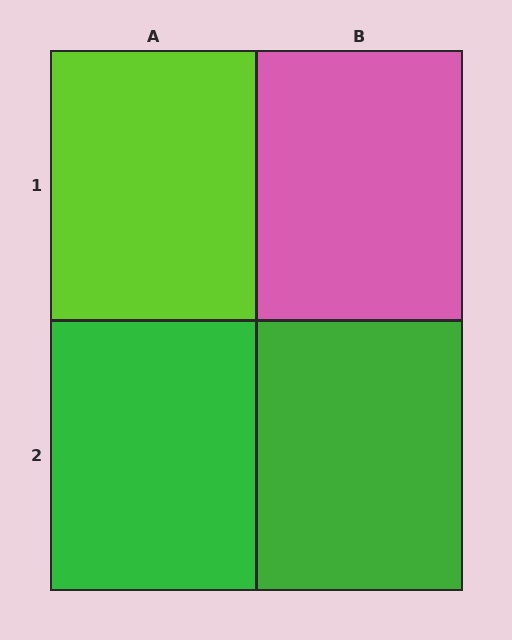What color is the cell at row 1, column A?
Lime.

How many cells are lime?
1 cell is lime.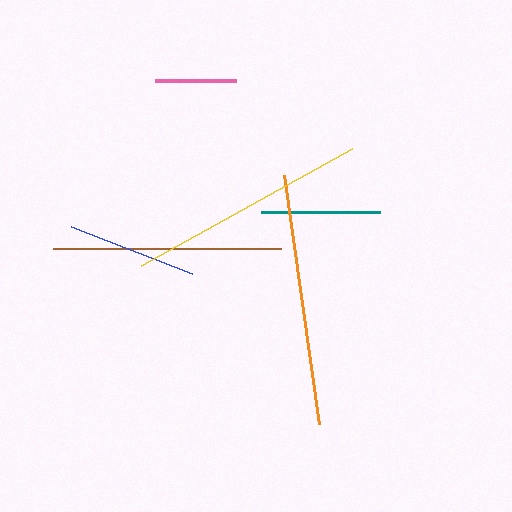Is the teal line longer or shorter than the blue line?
The blue line is longer than the teal line.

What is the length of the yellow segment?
The yellow segment is approximately 241 pixels long.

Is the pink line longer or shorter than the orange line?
The orange line is longer than the pink line.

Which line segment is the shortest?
The pink line is the shortest at approximately 82 pixels.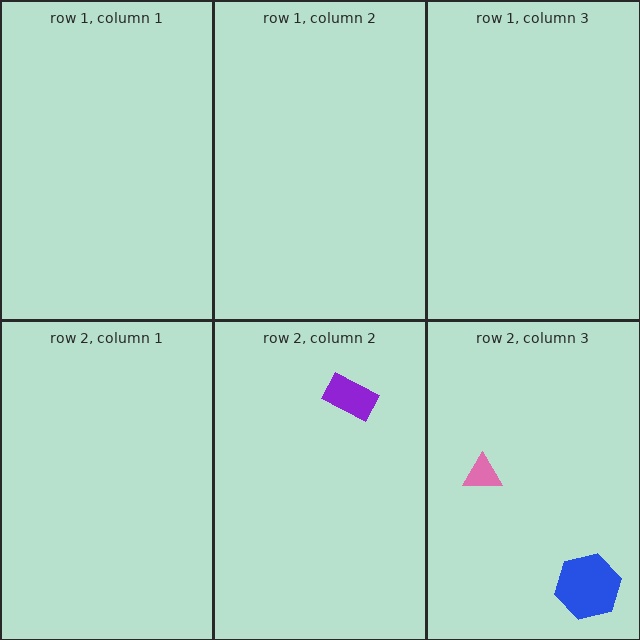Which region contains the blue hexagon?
The row 2, column 3 region.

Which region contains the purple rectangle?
The row 2, column 2 region.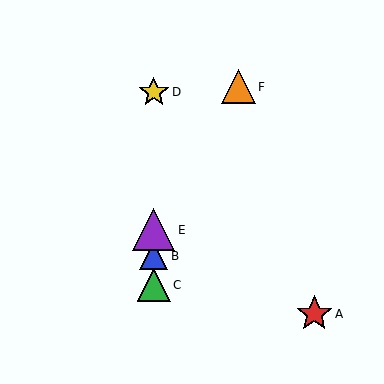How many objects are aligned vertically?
4 objects (B, C, D, E) are aligned vertically.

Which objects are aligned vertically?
Objects B, C, D, E are aligned vertically.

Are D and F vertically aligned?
No, D is at x≈154 and F is at x≈238.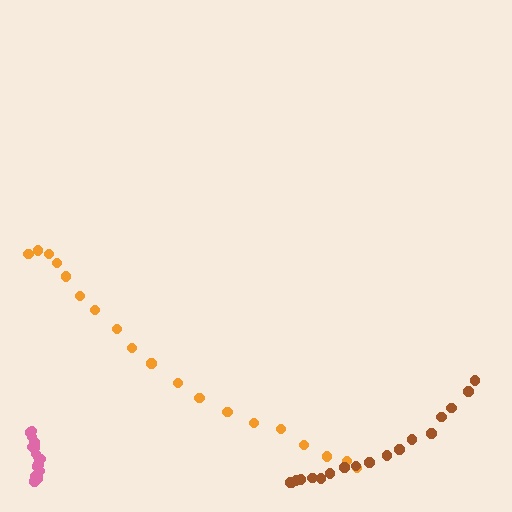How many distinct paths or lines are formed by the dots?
There are 3 distinct paths.